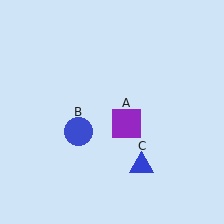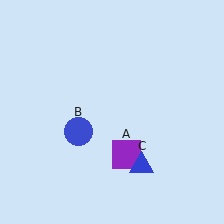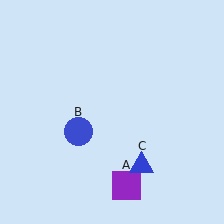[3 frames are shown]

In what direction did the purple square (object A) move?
The purple square (object A) moved down.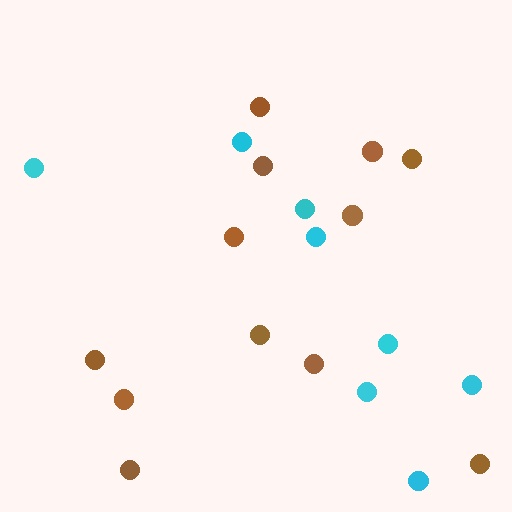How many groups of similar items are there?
There are 2 groups: one group of cyan circles (8) and one group of brown circles (12).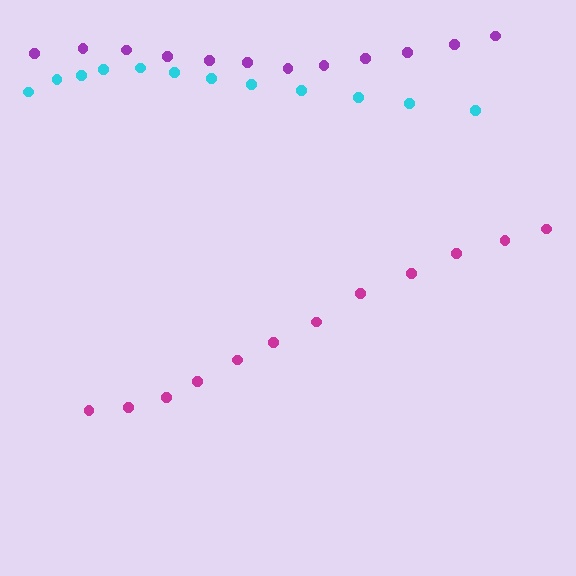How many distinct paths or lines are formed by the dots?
There are 3 distinct paths.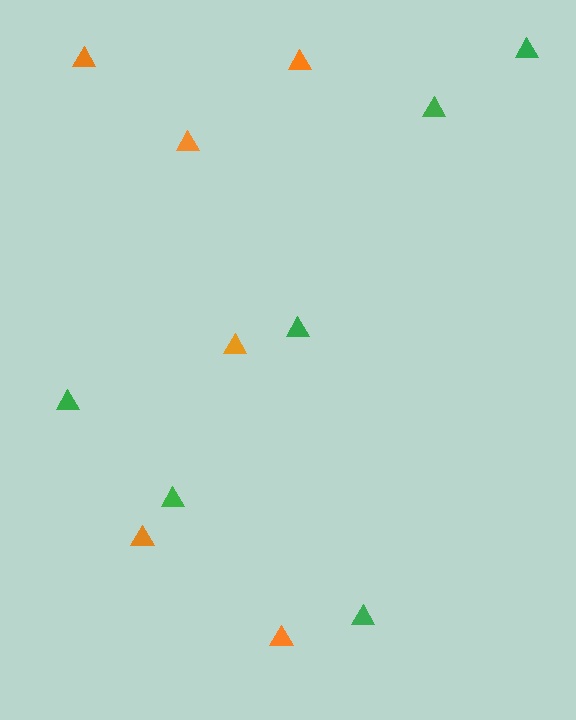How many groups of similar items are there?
There are 2 groups: one group of green triangles (6) and one group of orange triangles (6).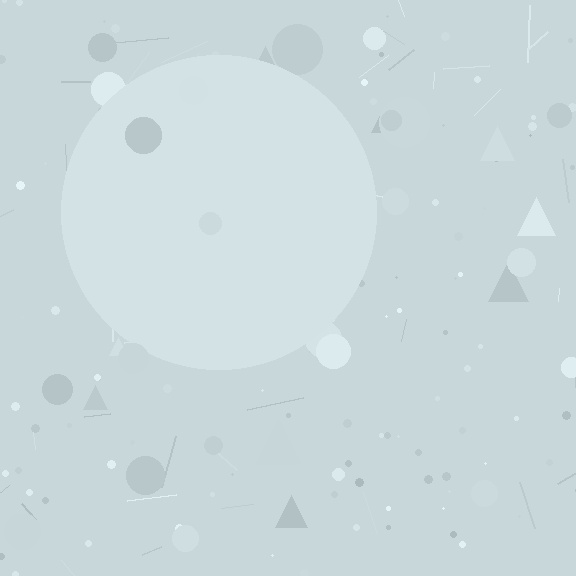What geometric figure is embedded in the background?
A circle is embedded in the background.